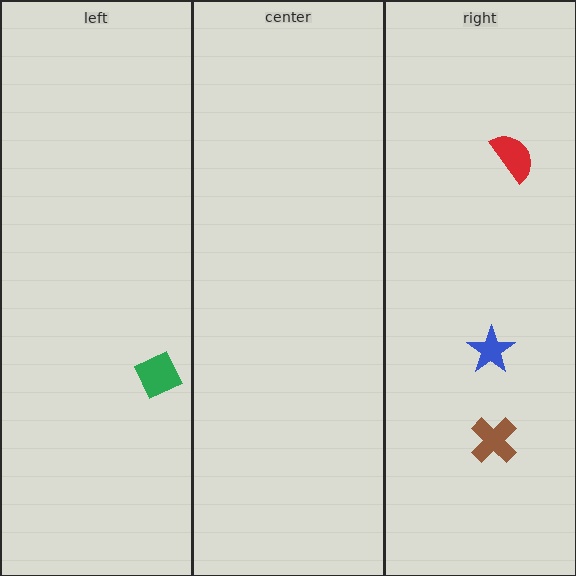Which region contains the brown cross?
The right region.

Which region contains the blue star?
The right region.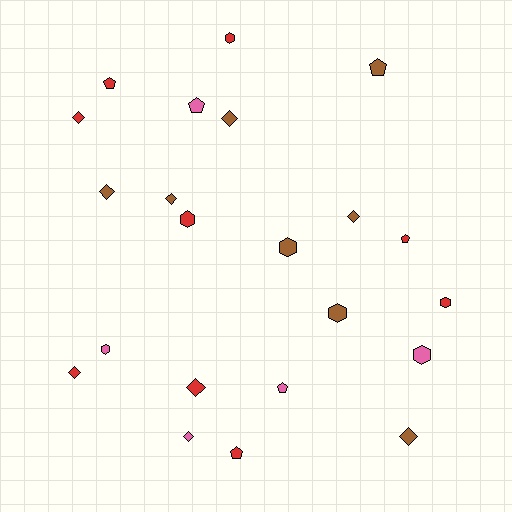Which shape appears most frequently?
Diamond, with 9 objects.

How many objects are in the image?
There are 22 objects.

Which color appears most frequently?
Red, with 9 objects.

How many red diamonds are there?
There are 3 red diamonds.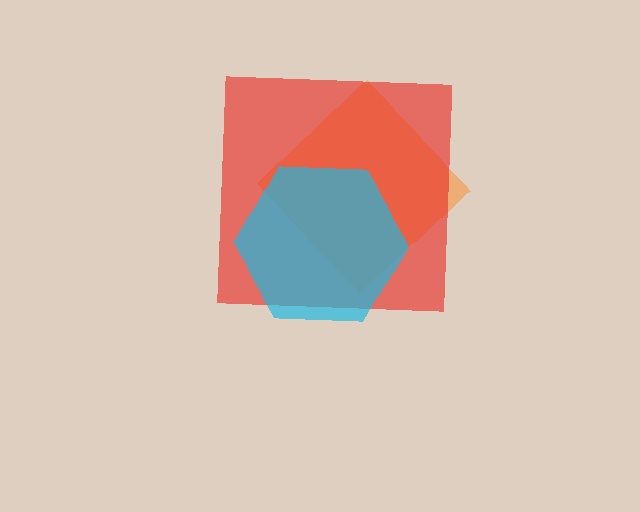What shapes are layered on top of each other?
The layered shapes are: an orange diamond, a red square, a cyan hexagon.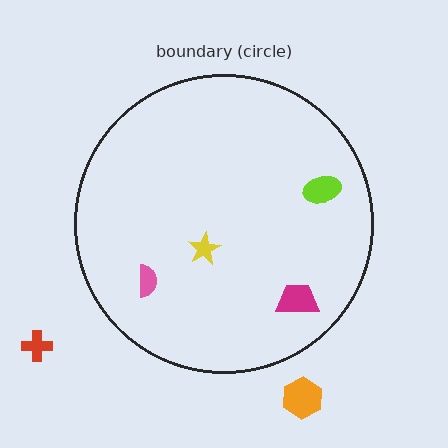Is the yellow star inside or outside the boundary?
Inside.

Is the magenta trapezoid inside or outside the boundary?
Inside.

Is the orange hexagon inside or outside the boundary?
Outside.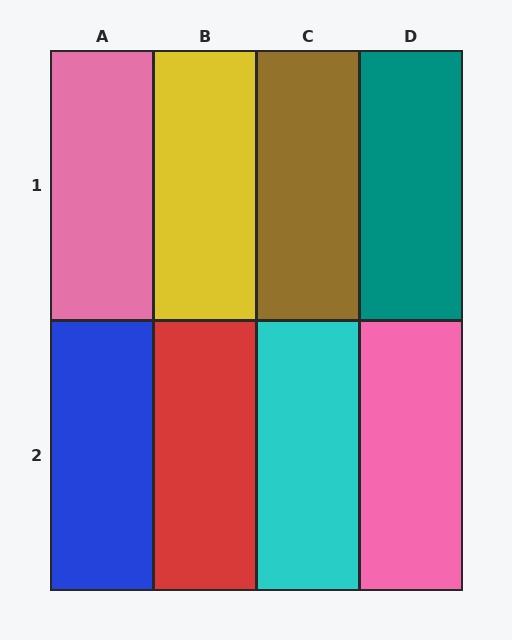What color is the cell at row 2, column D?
Pink.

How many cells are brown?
1 cell is brown.